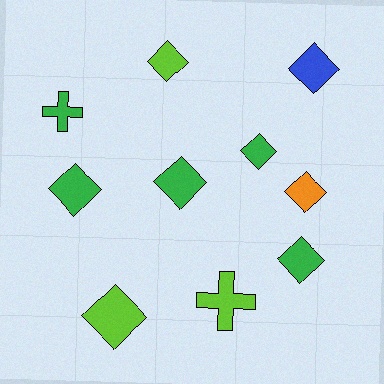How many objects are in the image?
There are 10 objects.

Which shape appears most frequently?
Diamond, with 8 objects.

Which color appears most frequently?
Green, with 5 objects.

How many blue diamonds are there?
There is 1 blue diamond.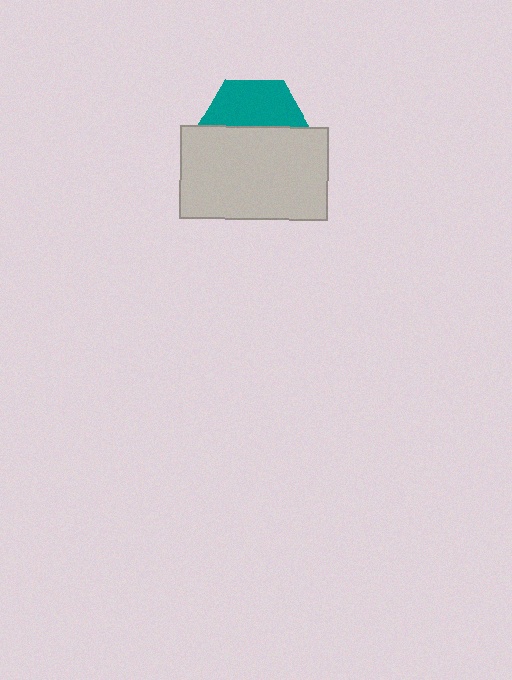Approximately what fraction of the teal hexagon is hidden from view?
Roughly 57% of the teal hexagon is hidden behind the light gray rectangle.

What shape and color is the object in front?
The object in front is a light gray rectangle.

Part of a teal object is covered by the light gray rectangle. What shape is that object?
It is a hexagon.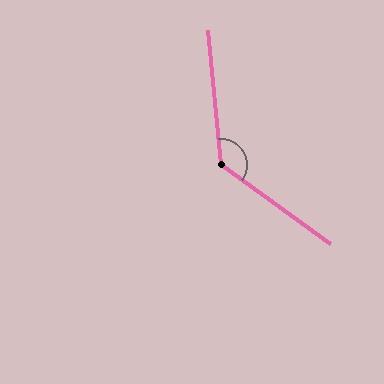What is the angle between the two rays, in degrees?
Approximately 131 degrees.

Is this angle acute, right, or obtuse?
It is obtuse.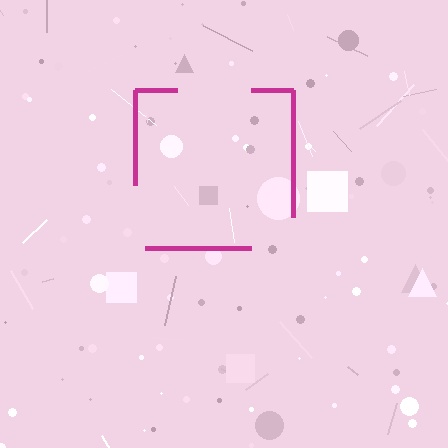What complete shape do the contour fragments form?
The contour fragments form a square.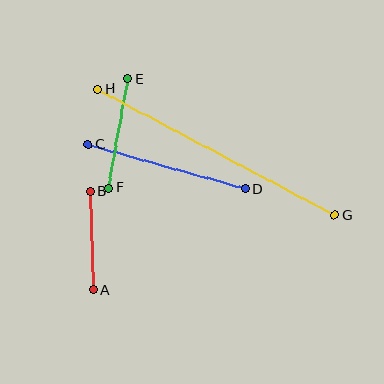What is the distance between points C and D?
The distance is approximately 163 pixels.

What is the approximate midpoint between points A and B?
The midpoint is at approximately (92, 241) pixels.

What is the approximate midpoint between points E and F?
The midpoint is at approximately (118, 133) pixels.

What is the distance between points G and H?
The distance is approximately 268 pixels.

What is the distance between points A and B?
The distance is approximately 99 pixels.